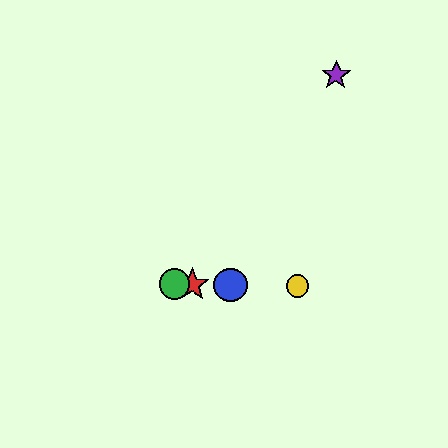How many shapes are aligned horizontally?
4 shapes (the red star, the blue circle, the green circle, the yellow circle) are aligned horizontally.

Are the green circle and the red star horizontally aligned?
Yes, both are at y≈284.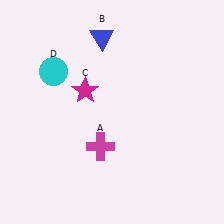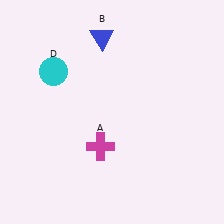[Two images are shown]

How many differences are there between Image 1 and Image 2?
There is 1 difference between the two images.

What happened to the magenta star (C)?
The magenta star (C) was removed in Image 2. It was in the top-left area of Image 1.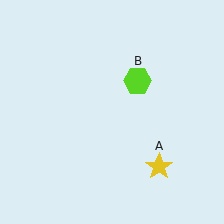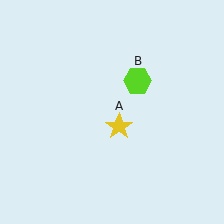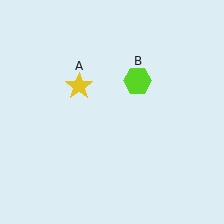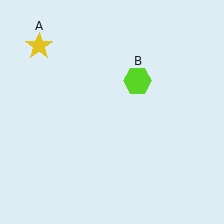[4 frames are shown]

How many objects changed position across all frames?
1 object changed position: yellow star (object A).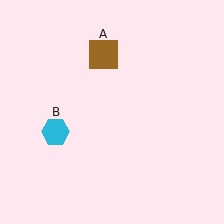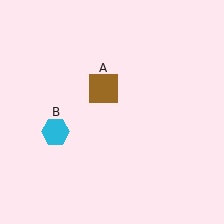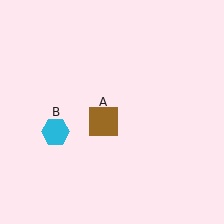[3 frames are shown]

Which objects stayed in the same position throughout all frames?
Cyan hexagon (object B) remained stationary.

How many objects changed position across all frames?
1 object changed position: brown square (object A).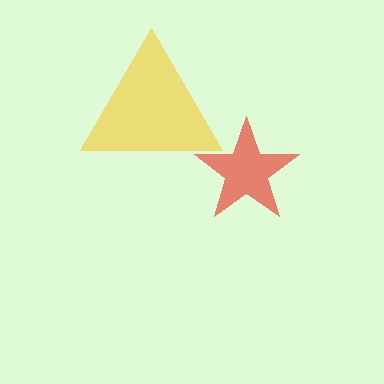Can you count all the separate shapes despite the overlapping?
Yes, there are 2 separate shapes.